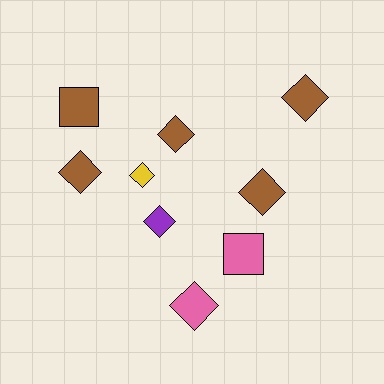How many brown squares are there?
There is 1 brown square.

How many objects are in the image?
There are 9 objects.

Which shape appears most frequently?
Diamond, with 7 objects.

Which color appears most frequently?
Brown, with 5 objects.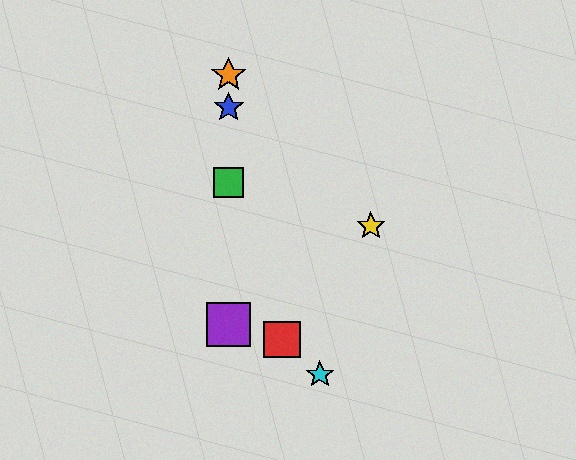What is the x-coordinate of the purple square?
The purple square is at x≈229.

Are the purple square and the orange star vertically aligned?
Yes, both are at x≈229.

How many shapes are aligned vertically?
4 shapes (the blue star, the green square, the purple square, the orange star) are aligned vertically.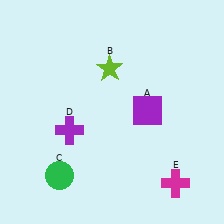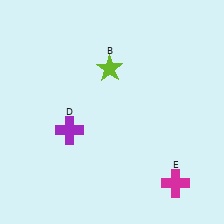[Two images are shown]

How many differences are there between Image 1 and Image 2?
There are 2 differences between the two images.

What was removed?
The purple square (A), the green circle (C) were removed in Image 2.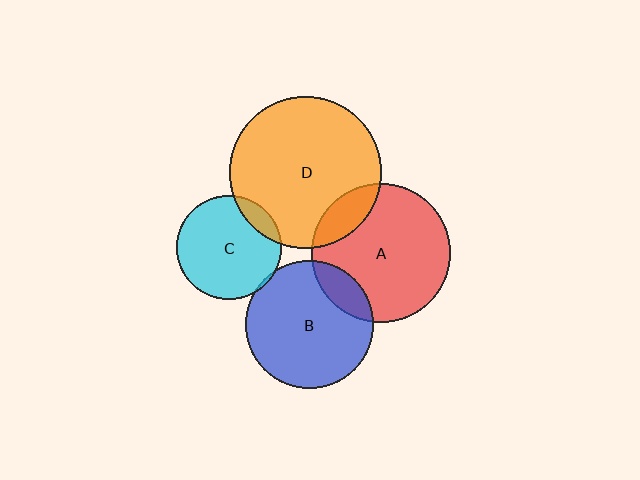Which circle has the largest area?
Circle D (orange).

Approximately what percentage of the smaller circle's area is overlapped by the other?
Approximately 15%.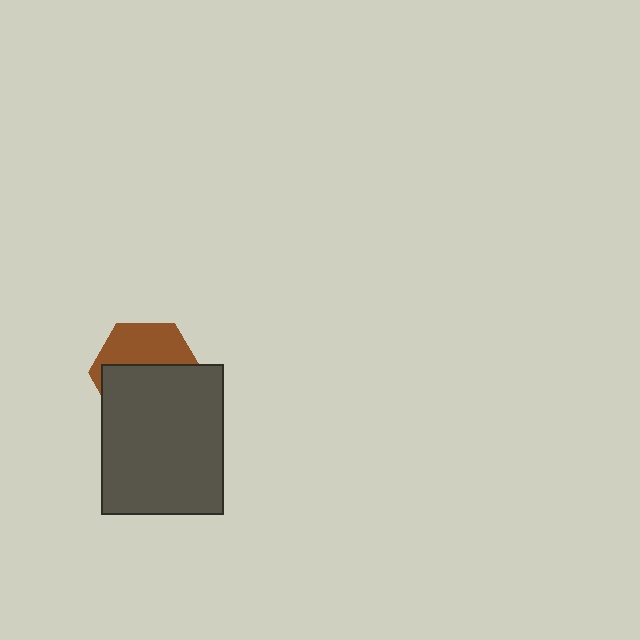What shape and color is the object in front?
The object in front is a dark gray rectangle.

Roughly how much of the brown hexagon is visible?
A small part of it is visible (roughly 41%).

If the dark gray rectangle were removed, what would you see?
You would see the complete brown hexagon.